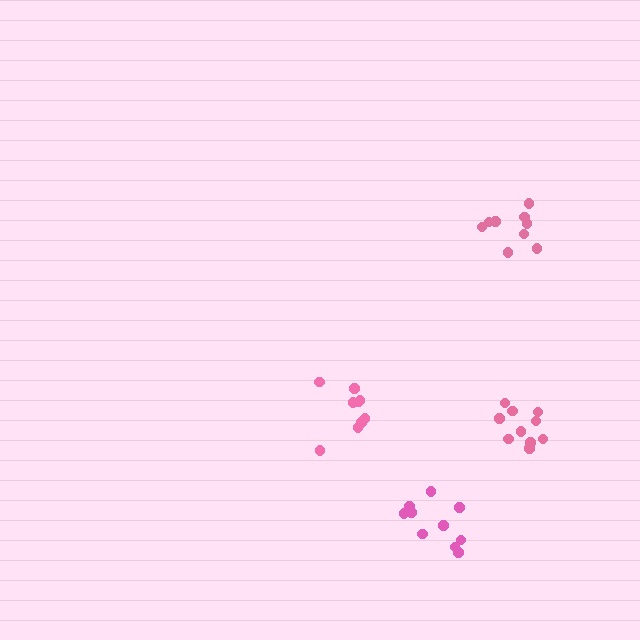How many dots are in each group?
Group 1: 9 dots, Group 2: 9 dots, Group 3: 10 dots, Group 4: 10 dots (38 total).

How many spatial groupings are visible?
There are 4 spatial groupings.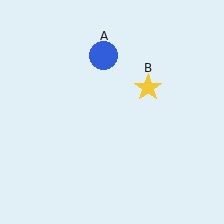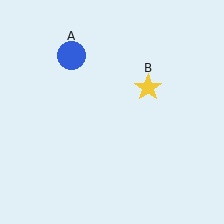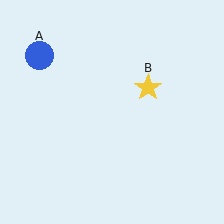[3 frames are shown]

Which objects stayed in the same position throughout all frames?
Yellow star (object B) remained stationary.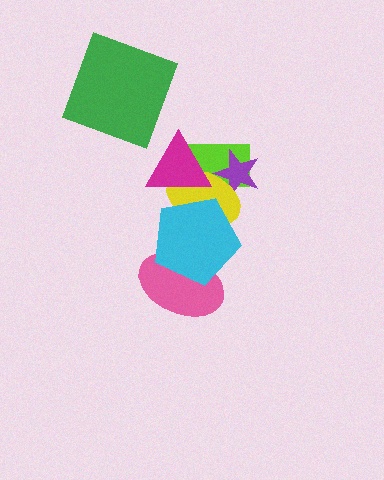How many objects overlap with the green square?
0 objects overlap with the green square.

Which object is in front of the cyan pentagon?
The magenta triangle is in front of the cyan pentagon.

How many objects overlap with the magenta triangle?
3 objects overlap with the magenta triangle.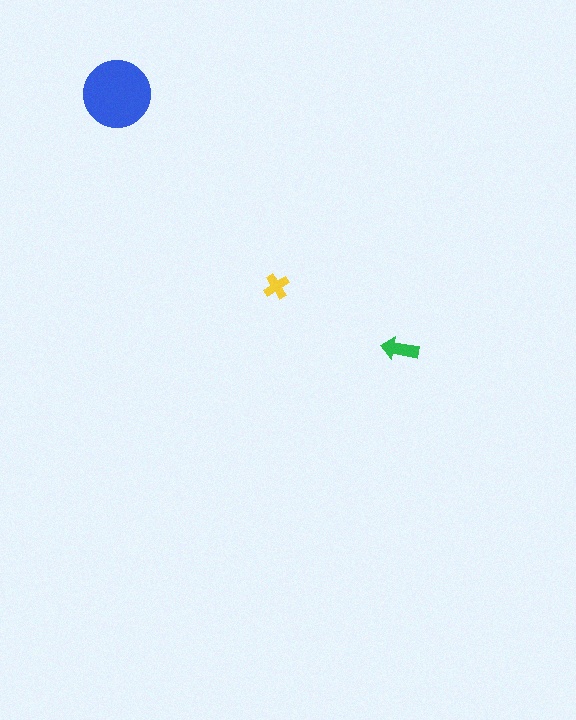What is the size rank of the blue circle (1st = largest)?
1st.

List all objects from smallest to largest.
The yellow cross, the green arrow, the blue circle.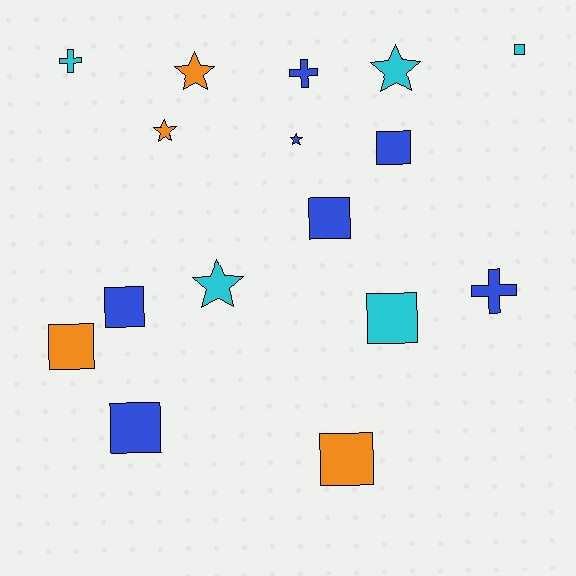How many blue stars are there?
There is 1 blue star.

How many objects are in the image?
There are 16 objects.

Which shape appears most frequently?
Square, with 8 objects.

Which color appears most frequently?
Blue, with 7 objects.